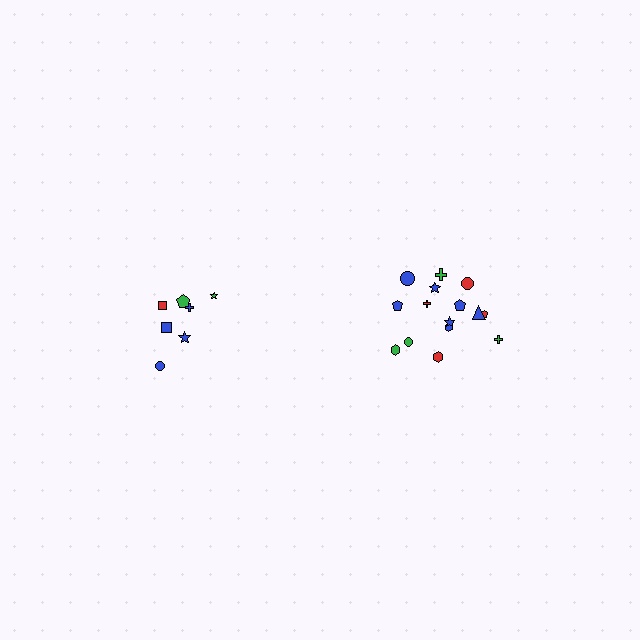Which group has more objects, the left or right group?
The right group.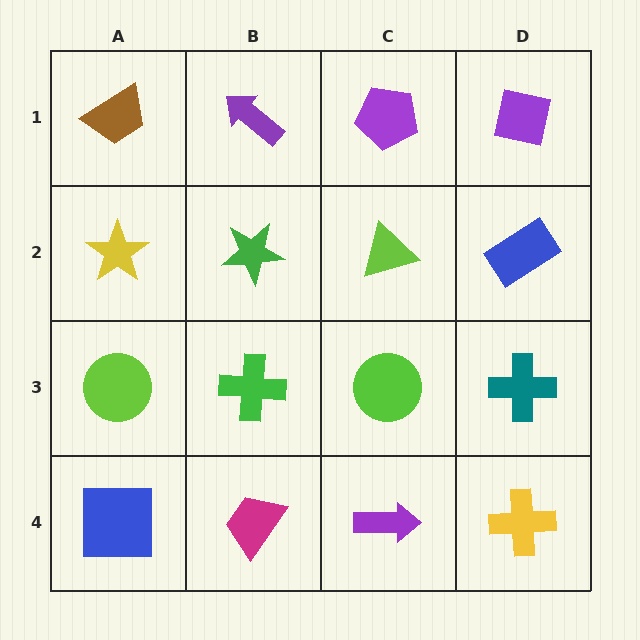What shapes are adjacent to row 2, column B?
A purple arrow (row 1, column B), a green cross (row 3, column B), a yellow star (row 2, column A), a lime triangle (row 2, column C).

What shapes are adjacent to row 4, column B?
A green cross (row 3, column B), a blue square (row 4, column A), a purple arrow (row 4, column C).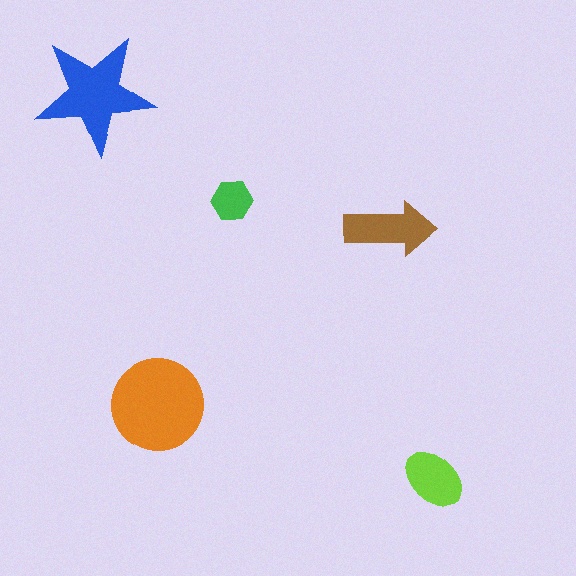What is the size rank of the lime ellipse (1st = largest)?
4th.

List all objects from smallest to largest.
The green hexagon, the lime ellipse, the brown arrow, the blue star, the orange circle.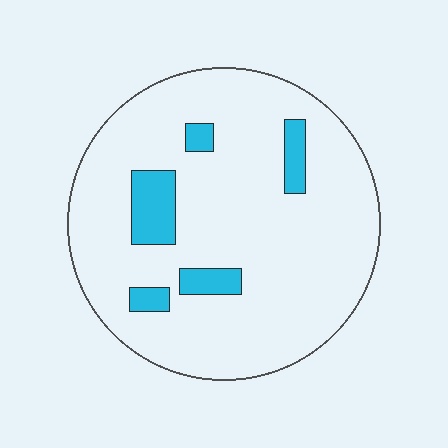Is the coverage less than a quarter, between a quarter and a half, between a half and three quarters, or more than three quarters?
Less than a quarter.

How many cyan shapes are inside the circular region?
5.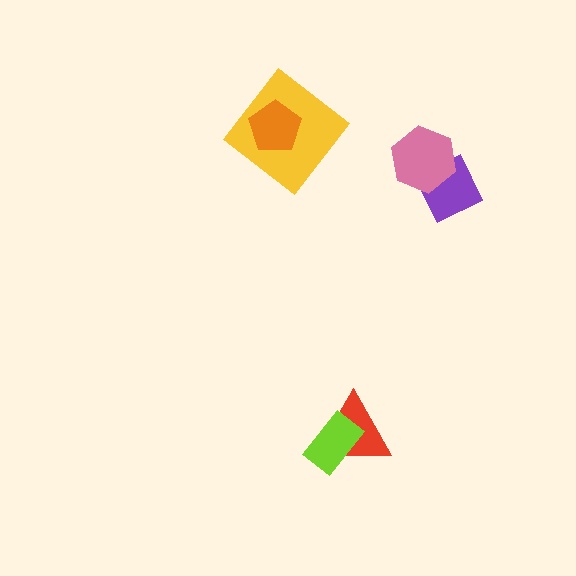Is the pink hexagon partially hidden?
No, no other shape covers it.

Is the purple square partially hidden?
Yes, it is partially covered by another shape.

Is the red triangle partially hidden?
Yes, it is partially covered by another shape.